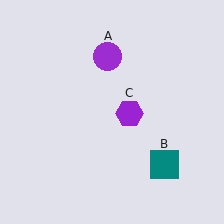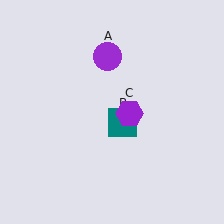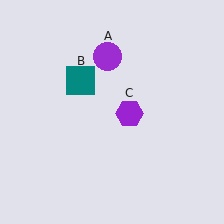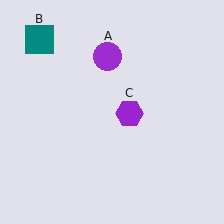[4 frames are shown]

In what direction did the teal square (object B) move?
The teal square (object B) moved up and to the left.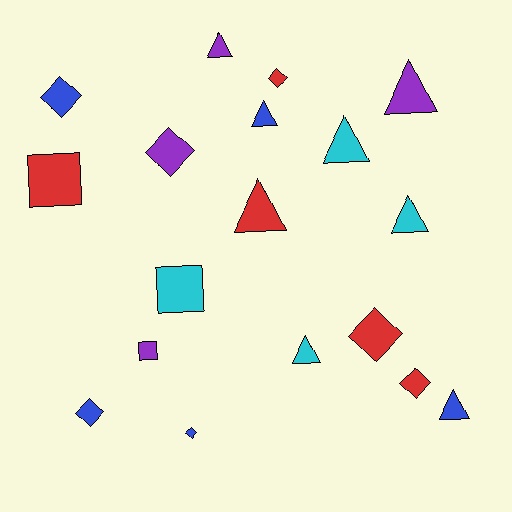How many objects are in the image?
There are 18 objects.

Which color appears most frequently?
Red, with 5 objects.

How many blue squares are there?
There are no blue squares.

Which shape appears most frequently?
Triangle, with 8 objects.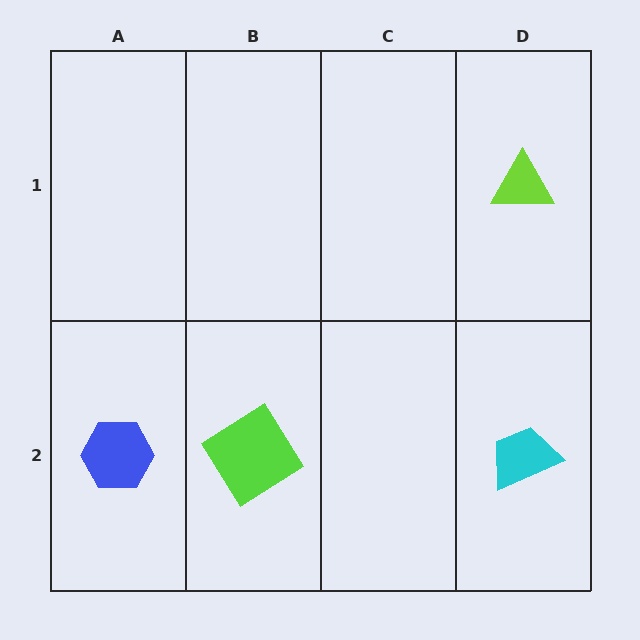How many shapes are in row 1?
1 shape.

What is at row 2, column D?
A cyan trapezoid.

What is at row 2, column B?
A lime diamond.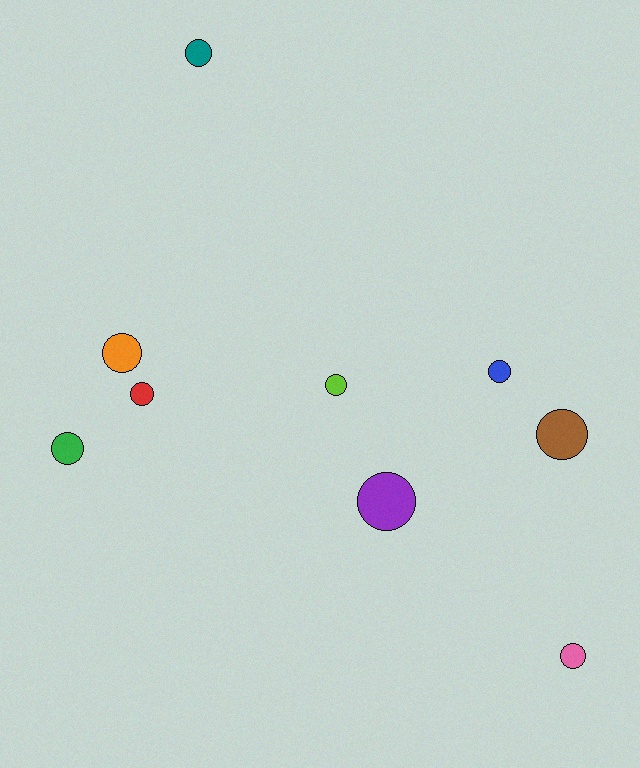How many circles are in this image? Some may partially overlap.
There are 9 circles.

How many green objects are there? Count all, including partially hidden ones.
There is 1 green object.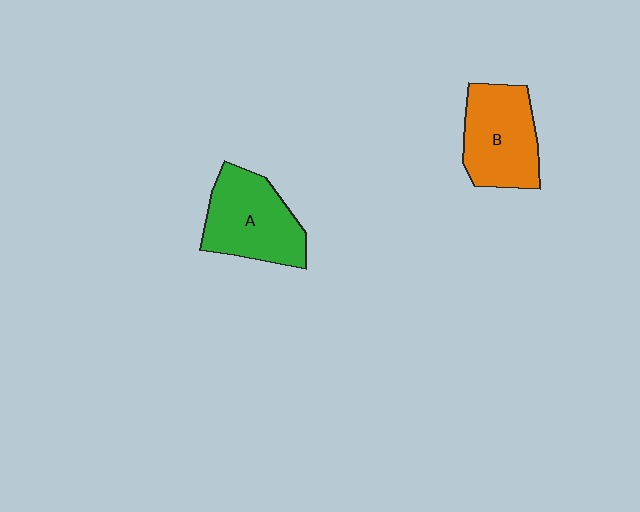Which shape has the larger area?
Shape A (green).